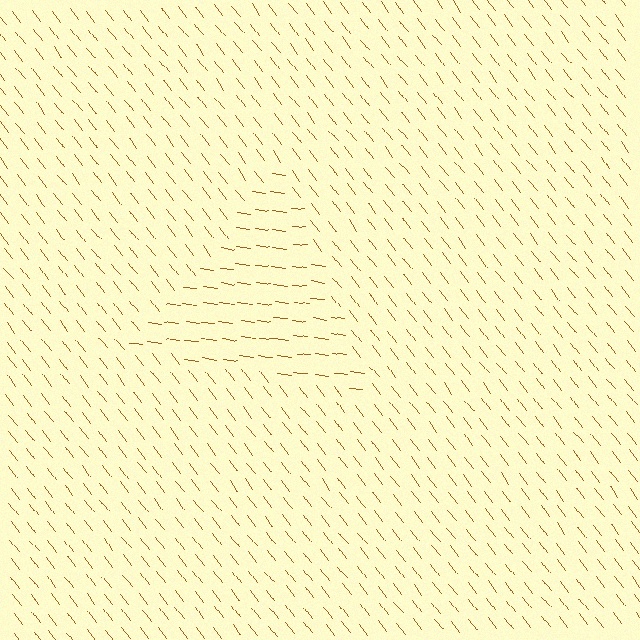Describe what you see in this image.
The image is filled with small brown line segments. A triangle region in the image has lines oriented differently from the surrounding lines, creating a visible texture boundary.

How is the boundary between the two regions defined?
The boundary is defined purely by a change in line orientation (approximately 45 degrees difference). All lines are the same color and thickness.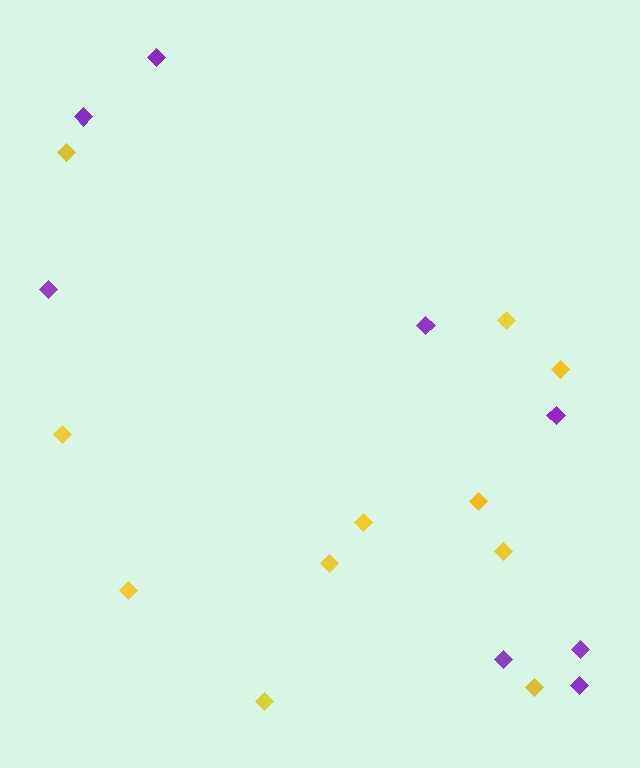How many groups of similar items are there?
There are 2 groups: one group of purple diamonds (8) and one group of yellow diamonds (11).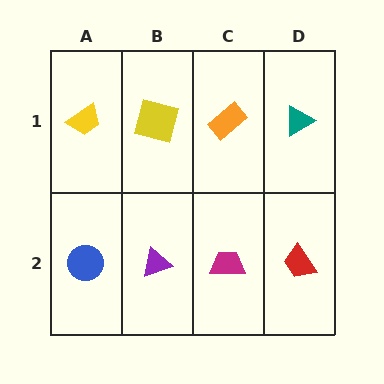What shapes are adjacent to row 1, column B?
A purple triangle (row 2, column B), a yellow trapezoid (row 1, column A), an orange rectangle (row 1, column C).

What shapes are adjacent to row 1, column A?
A blue circle (row 2, column A), a yellow square (row 1, column B).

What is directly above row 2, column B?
A yellow square.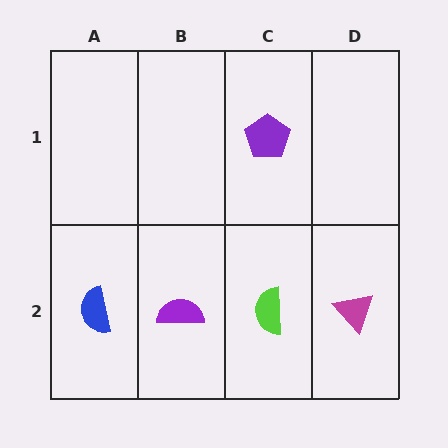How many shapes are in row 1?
1 shape.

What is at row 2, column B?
A purple semicircle.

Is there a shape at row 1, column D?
No, that cell is empty.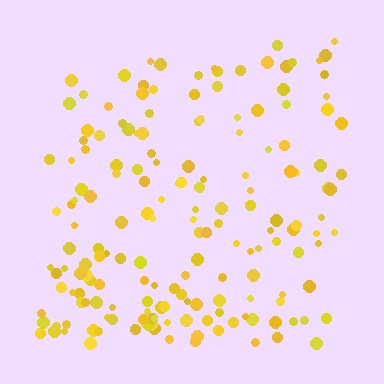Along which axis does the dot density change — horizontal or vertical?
Vertical.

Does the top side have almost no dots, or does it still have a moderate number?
Still a moderate number, just noticeably fewer than the bottom.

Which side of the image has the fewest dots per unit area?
The top.